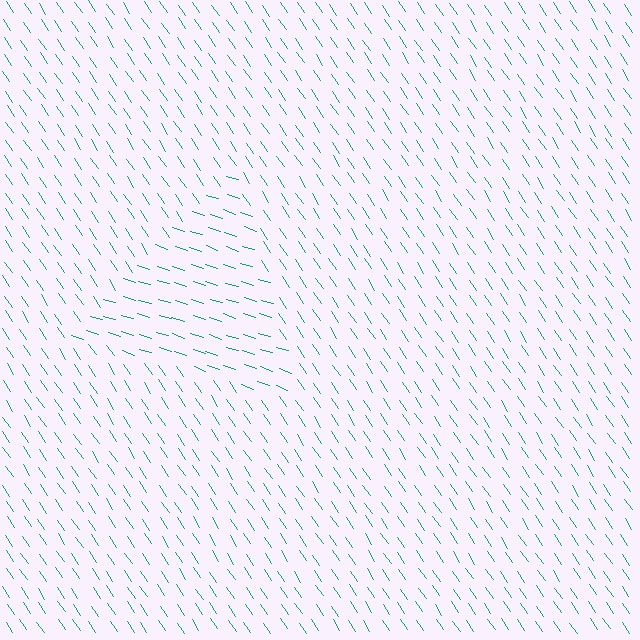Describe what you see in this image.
The image is filled with small teal line segments. A triangle region in the image has lines oriented differently from the surrounding lines, creating a visible texture boundary.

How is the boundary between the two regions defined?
The boundary is defined purely by a change in line orientation (approximately 38 degrees difference). All lines are the same color and thickness.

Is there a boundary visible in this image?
Yes, there is a texture boundary formed by a change in line orientation.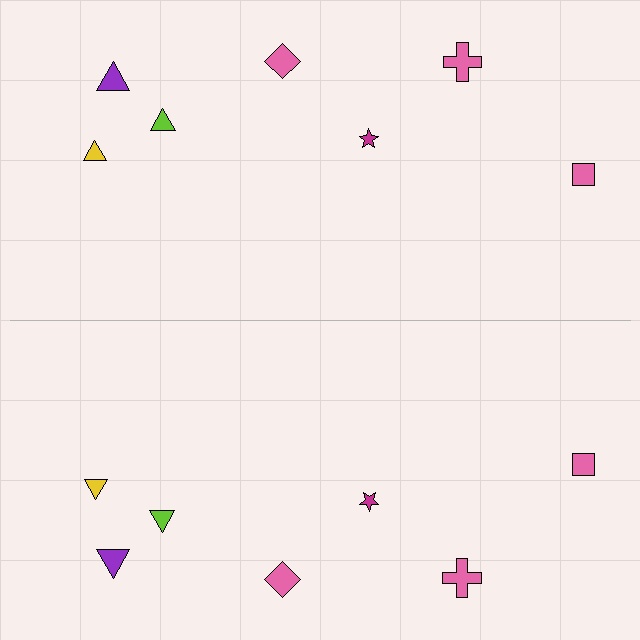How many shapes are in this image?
There are 14 shapes in this image.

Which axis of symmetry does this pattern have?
The pattern has a horizontal axis of symmetry running through the center of the image.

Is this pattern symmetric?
Yes, this pattern has bilateral (reflection) symmetry.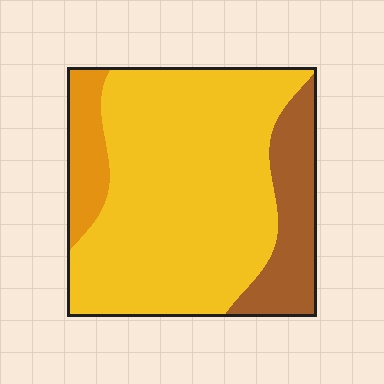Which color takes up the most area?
Yellow, at roughly 70%.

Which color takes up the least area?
Orange, at roughly 10%.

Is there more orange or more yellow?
Yellow.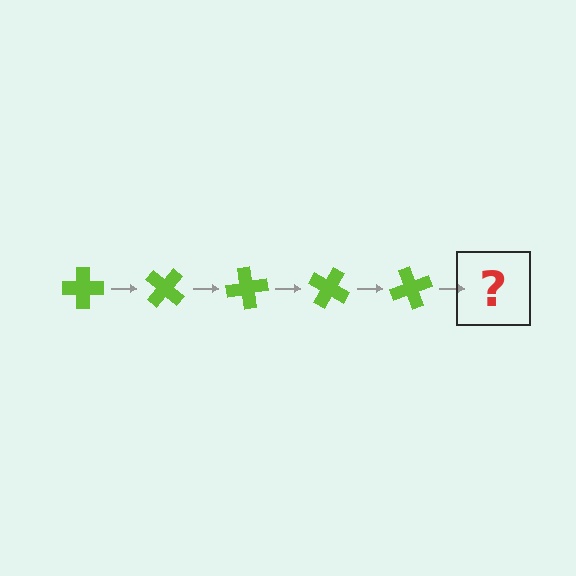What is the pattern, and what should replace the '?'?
The pattern is that the cross rotates 40 degrees each step. The '?' should be a lime cross rotated 200 degrees.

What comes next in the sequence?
The next element should be a lime cross rotated 200 degrees.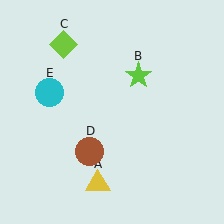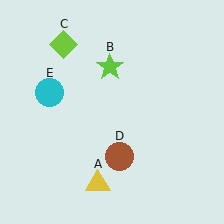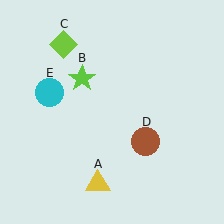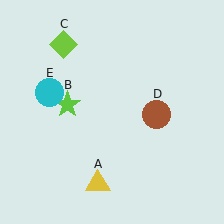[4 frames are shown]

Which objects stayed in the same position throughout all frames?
Yellow triangle (object A) and lime diamond (object C) and cyan circle (object E) remained stationary.